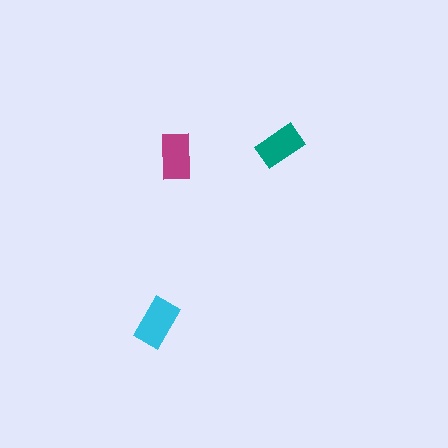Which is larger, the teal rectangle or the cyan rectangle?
The cyan one.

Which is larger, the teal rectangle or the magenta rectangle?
The magenta one.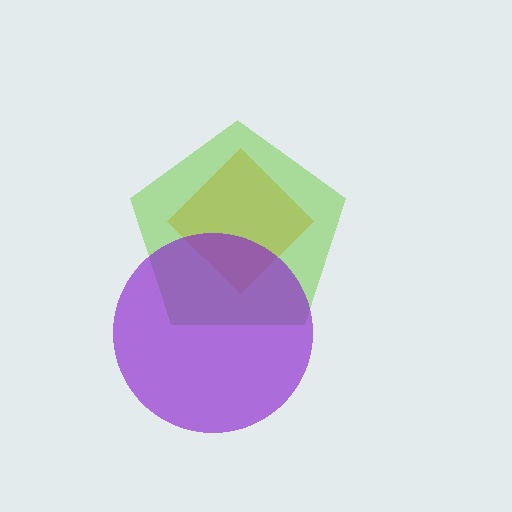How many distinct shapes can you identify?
There are 3 distinct shapes: an orange diamond, a lime pentagon, a purple circle.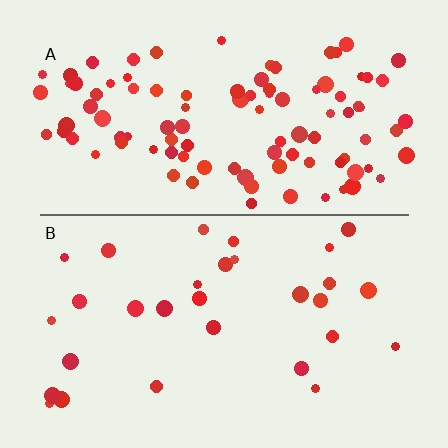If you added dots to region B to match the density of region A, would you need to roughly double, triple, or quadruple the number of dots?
Approximately triple.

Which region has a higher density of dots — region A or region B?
A (the top).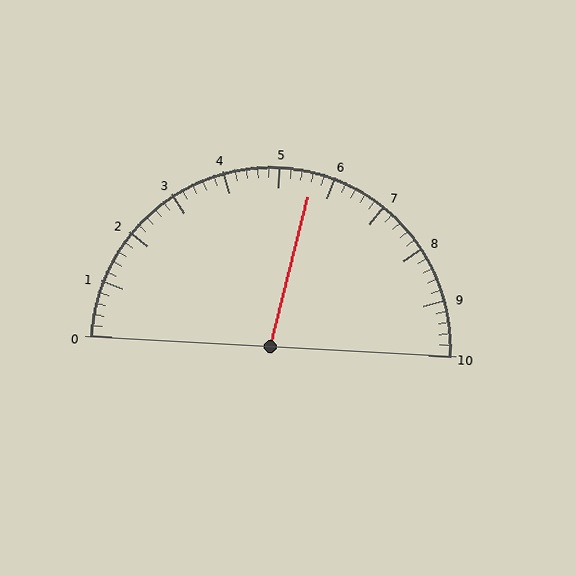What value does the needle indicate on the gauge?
The needle indicates approximately 5.6.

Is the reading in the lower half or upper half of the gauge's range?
The reading is in the upper half of the range (0 to 10).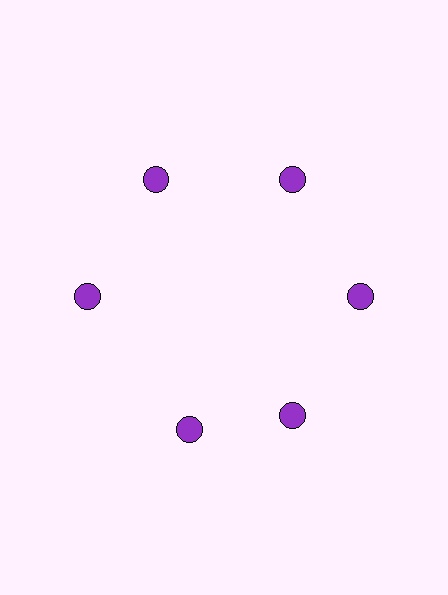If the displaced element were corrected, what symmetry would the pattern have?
It would have 6-fold rotational symmetry — the pattern would map onto itself every 60 degrees.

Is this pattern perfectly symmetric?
No. The 6 purple circles are arranged in a ring, but one element near the 7 o'clock position is rotated out of alignment along the ring, breaking the 6-fold rotational symmetry.